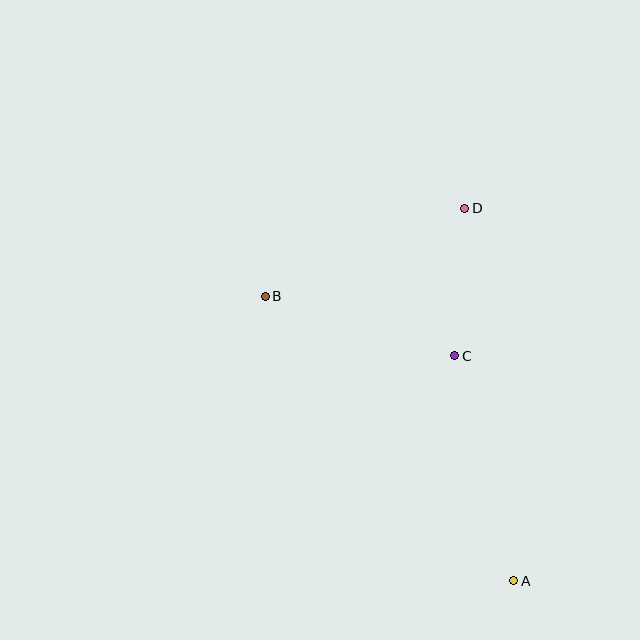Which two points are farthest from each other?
Points A and B are farthest from each other.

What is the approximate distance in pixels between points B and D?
The distance between B and D is approximately 218 pixels.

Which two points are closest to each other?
Points C and D are closest to each other.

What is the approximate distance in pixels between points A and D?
The distance between A and D is approximately 376 pixels.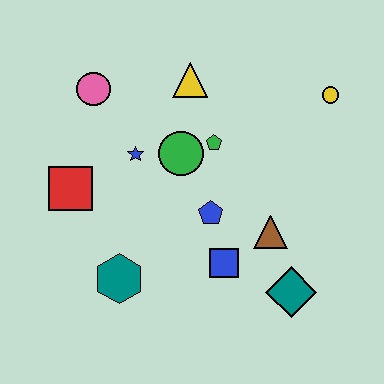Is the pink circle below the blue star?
No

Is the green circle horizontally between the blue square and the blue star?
Yes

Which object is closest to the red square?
The blue star is closest to the red square.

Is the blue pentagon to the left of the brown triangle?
Yes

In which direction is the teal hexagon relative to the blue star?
The teal hexagon is below the blue star.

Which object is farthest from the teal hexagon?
The yellow circle is farthest from the teal hexagon.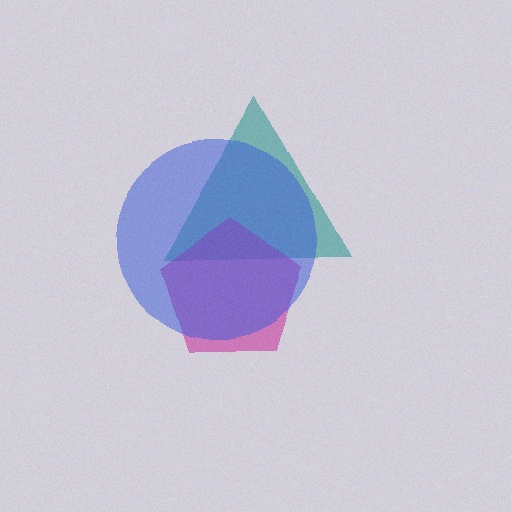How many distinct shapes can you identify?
There are 3 distinct shapes: a teal triangle, a magenta pentagon, a blue circle.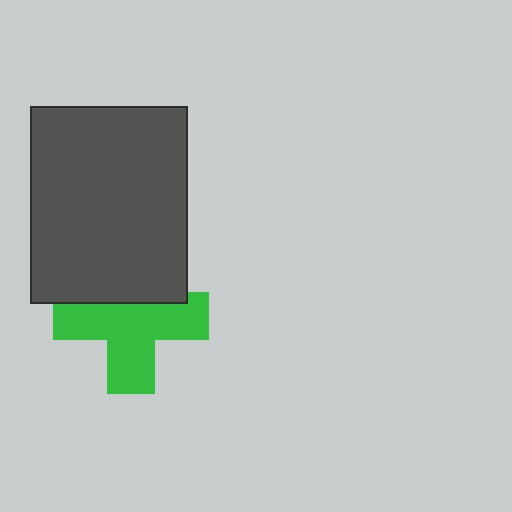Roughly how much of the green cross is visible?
Most of it is visible (roughly 67%).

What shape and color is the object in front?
The object in front is a dark gray rectangle.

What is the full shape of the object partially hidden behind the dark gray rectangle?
The partially hidden object is a green cross.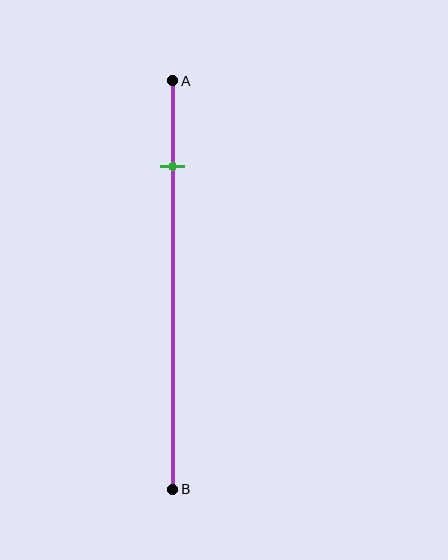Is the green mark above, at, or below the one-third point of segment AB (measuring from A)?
The green mark is above the one-third point of segment AB.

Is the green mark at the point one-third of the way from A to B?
No, the mark is at about 20% from A, not at the 33% one-third point.